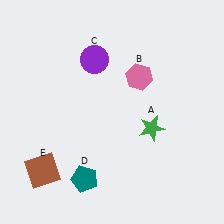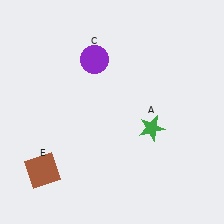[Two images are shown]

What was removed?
The pink hexagon (B), the teal pentagon (D) were removed in Image 2.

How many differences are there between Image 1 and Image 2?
There are 2 differences between the two images.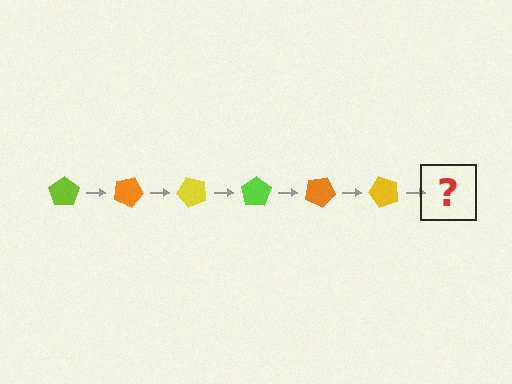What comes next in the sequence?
The next element should be a lime pentagon, rotated 150 degrees from the start.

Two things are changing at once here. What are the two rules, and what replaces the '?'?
The two rules are that it rotates 25 degrees each step and the color cycles through lime, orange, and yellow. The '?' should be a lime pentagon, rotated 150 degrees from the start.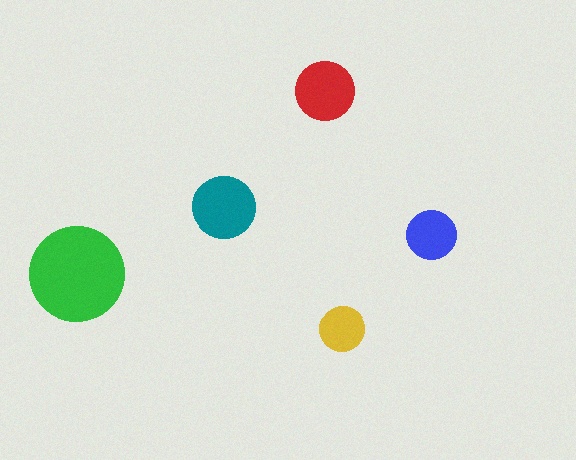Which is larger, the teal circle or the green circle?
The green one.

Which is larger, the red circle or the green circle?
The green one.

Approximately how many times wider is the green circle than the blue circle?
About 2 times wider.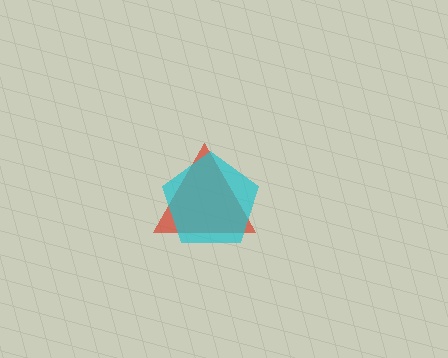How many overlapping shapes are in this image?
There are 2 overlapping shapes in the image.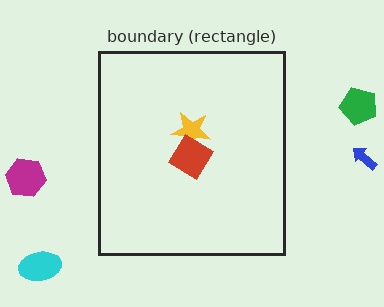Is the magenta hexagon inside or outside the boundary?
Outside.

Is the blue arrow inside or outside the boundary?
Outside.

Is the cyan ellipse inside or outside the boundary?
Outside.